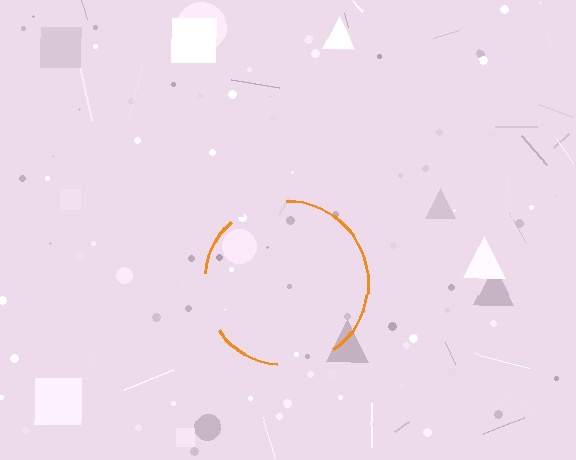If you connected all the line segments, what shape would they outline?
They would outline a circle.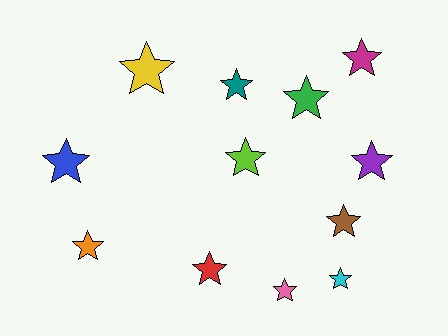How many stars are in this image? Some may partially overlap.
There are 12 stars.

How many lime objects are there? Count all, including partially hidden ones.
There is 1 lime object.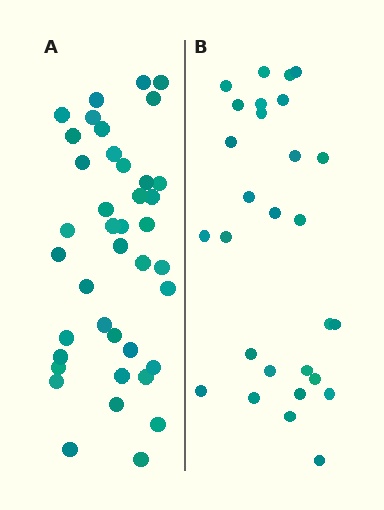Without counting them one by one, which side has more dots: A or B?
Region A (the left region) has more dots.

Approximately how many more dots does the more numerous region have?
Region A has roughly 12 or so more dots than region B.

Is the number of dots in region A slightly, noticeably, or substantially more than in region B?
Region A has noticeably more, but not dramatically so. The ratio is roughly 1.4 to 1.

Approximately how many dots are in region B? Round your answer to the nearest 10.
About 30 dots. (The exact count is 28, which rounds to 30.)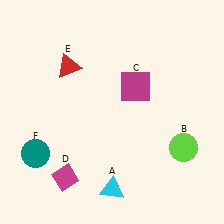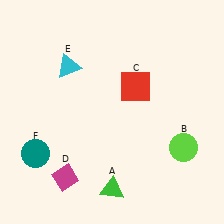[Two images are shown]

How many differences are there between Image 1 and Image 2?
There are 3 differences between the two images.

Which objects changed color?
A changed from cyan to green. C changed from magenta to red. E changed from red to cyan.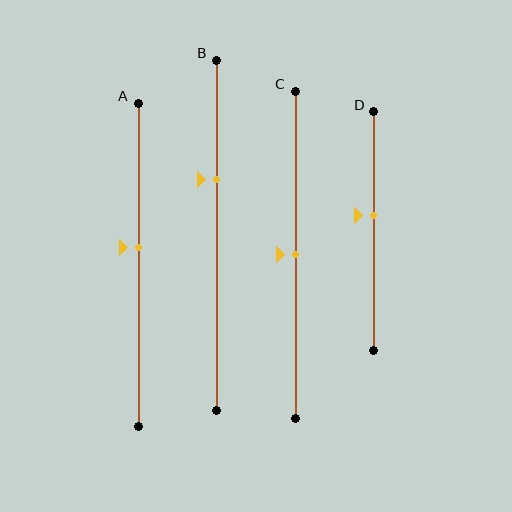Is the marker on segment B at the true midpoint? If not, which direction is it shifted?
No, the marker on segment B is shifted upward by about 16% of the segment length.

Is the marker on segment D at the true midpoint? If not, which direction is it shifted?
No, the marker on segment D is shifted upward by about 7% of the segment length.